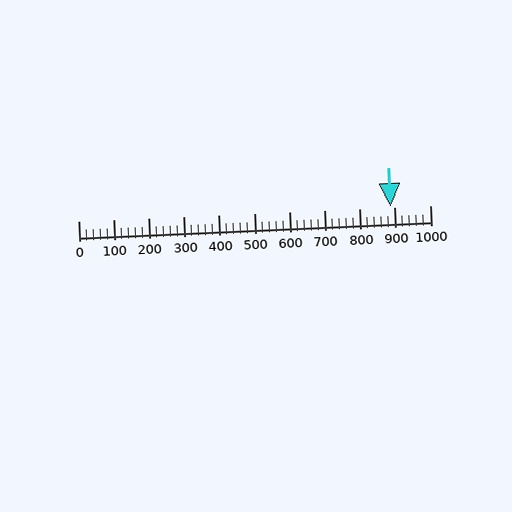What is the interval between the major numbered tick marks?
The major tick marks are spaced 100 units apart.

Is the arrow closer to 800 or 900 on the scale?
The arrow is closer to 900.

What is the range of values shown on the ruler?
The ruler shows values from 0 to 1000.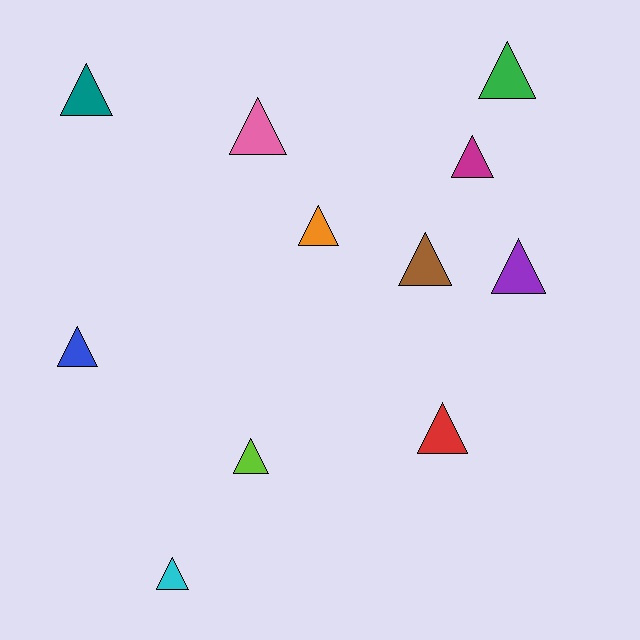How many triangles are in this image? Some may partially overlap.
There are 11 triangles.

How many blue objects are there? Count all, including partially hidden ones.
There is 1 blue object.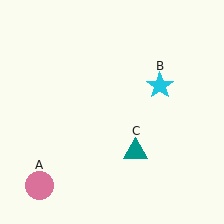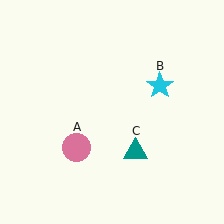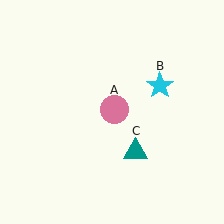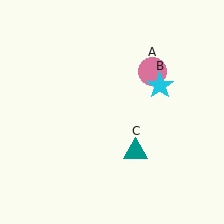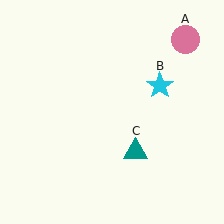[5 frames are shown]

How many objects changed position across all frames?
1 object changed position: pink circle (object A).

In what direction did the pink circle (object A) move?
The pink circle (object A) moved up and to the right.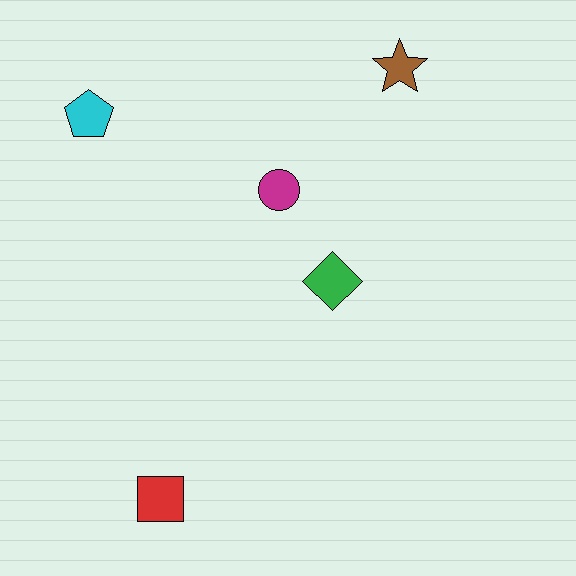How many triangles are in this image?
There are no triangles.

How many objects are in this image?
There are 5 objects.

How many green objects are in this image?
There is 1 green object.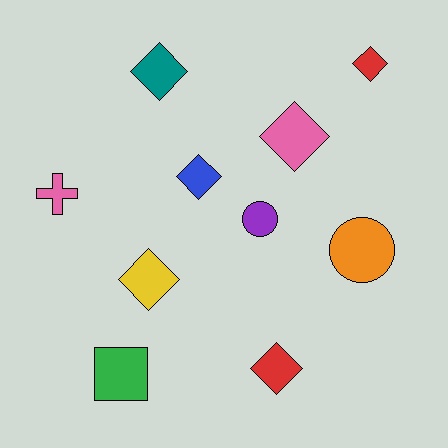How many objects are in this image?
There are 10 objects.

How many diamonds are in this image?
There are 6 diamonds.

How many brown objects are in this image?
There are no brown objects.